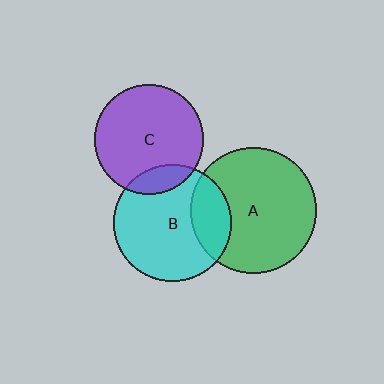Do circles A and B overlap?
Yes.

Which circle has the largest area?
Circle A (green).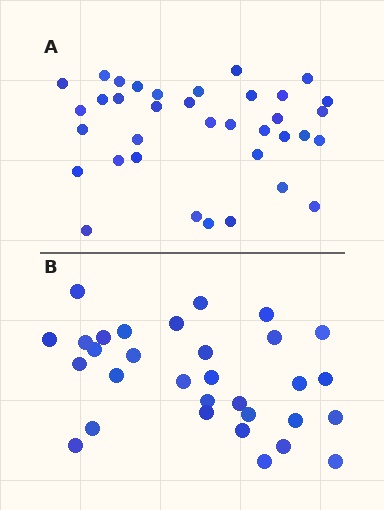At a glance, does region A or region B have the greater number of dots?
Region A (the top region) has more dots.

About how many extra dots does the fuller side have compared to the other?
Region A has about 5 more dots than region B.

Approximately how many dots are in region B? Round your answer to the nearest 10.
About 30 dots. (The exact count is 31, which rounds to 30.)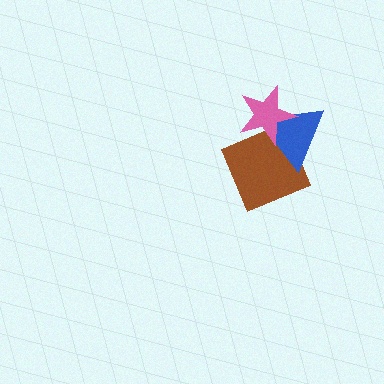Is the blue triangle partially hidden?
Yes, it is partially covered by another shape.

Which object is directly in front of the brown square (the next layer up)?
The blue triangle is directly in front of the brown square.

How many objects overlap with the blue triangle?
2 objects overlap with the blue triangle.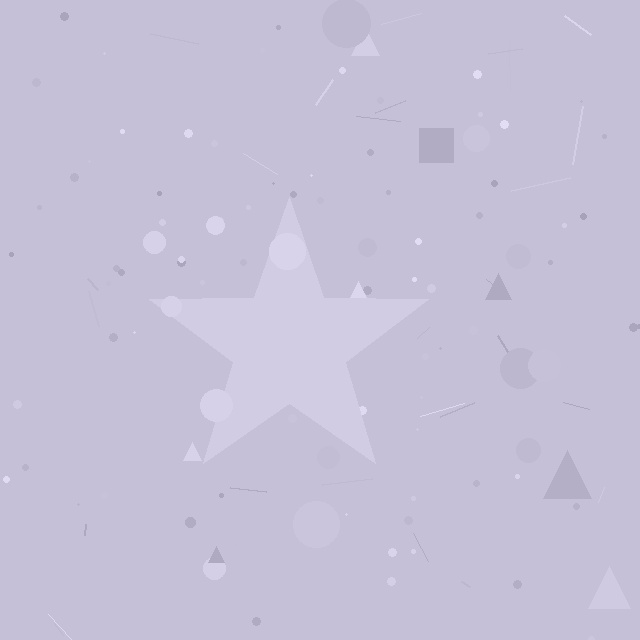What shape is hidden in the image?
A star is hidden in the image.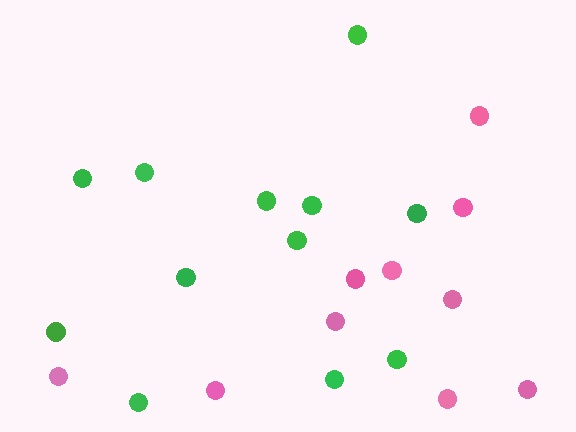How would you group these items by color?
There are 2 groups: one group of green circles (12) and one group of pink circles (10).